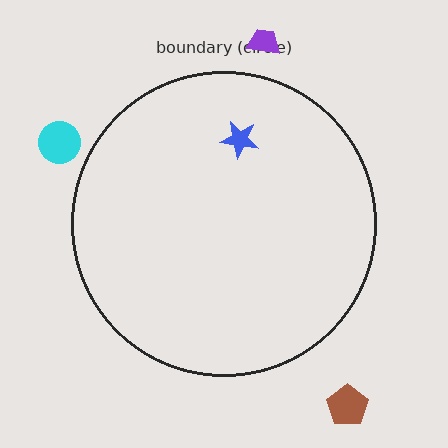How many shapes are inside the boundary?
1 inside, 3 outside.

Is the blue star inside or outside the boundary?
Inside.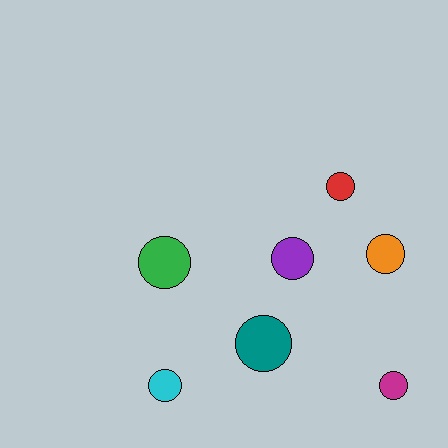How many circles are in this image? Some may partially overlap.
There are 7 circles.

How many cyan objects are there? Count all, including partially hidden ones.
There is 1 cyan object.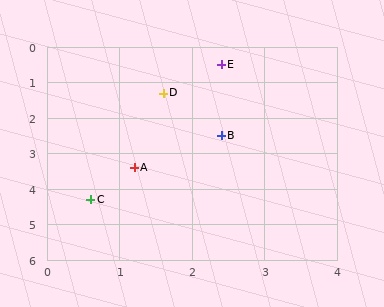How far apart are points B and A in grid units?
Points B and A are about 1.5 grid units apart.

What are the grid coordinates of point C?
Point C is at approximately (0.6, 4.3).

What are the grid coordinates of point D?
Point D is at approximately (1.6, 1.3).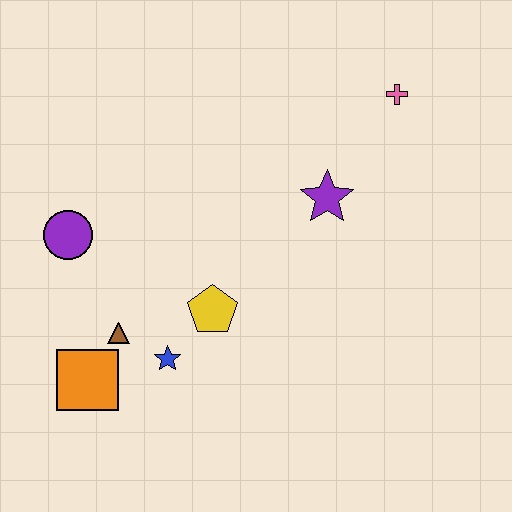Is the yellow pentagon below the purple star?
Yes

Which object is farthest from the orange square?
The pink cross is farthest from the orange square.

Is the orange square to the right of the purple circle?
Yes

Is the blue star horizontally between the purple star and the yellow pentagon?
No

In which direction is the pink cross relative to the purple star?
The pink cross is above the purple star.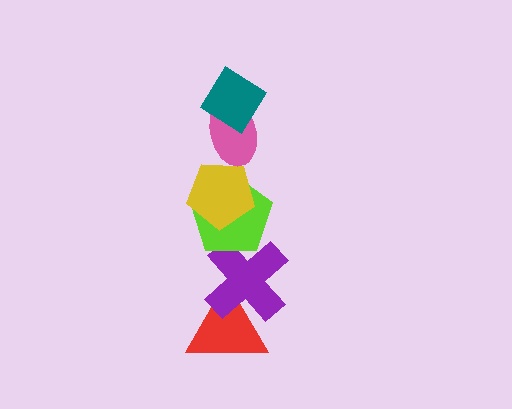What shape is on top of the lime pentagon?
The yellow pentagon is on top of the lime pentagon.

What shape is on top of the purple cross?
The lime pentagon is on top of the purple cross.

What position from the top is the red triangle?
The red triangle is 6th from the top.